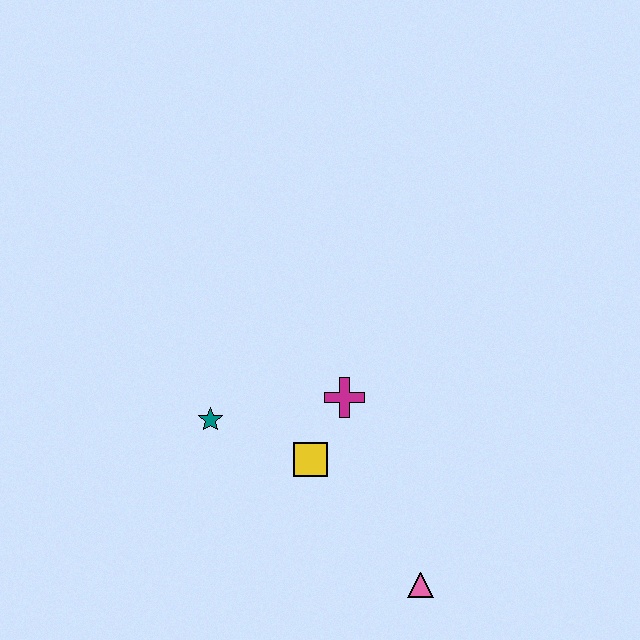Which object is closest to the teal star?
The yellow square is closest to the teal star.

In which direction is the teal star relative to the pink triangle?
The teal star is to the left of the pink triangle.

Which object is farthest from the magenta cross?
The pink triangle is farthest from the magenta cross.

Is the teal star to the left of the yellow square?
Yes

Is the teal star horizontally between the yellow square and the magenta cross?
No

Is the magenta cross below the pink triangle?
No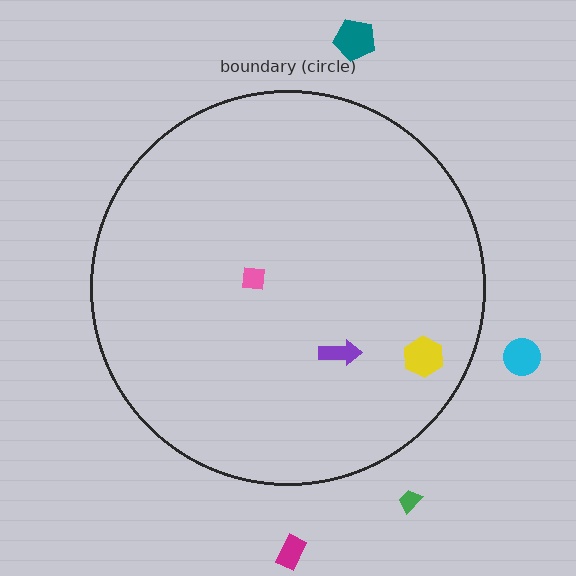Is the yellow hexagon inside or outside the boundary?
Inside.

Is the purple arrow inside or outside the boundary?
Inside.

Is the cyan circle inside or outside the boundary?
Outside.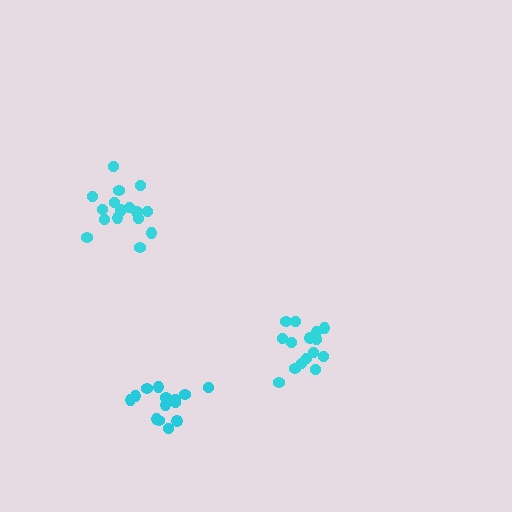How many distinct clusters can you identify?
There are 3 distinct clusters.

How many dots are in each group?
Group 1: 14 dots, Group 2: 15 dots, Group 3: 17 dots (46 total).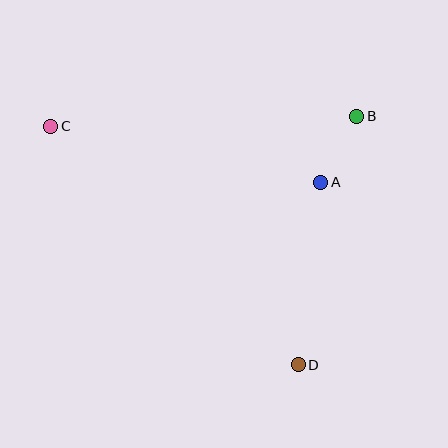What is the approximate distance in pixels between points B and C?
The distance between B and C is approximately 307 pixels.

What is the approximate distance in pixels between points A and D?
The distance between A and D is approximately 184 pixels.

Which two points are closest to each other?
Points A and B are closest to each other.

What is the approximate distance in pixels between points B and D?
The distance between B and D is approximately 256 pixels.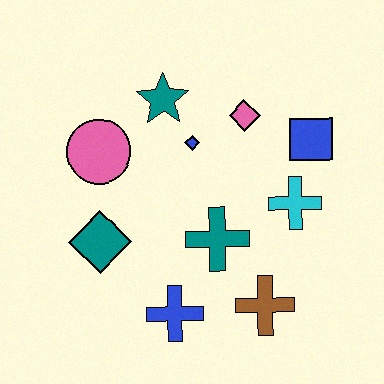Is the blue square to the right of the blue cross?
Yes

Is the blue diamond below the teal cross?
No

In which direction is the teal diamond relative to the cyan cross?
The teal diamond is to the left of the cyan cross.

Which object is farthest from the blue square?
The teal diamond is farthest from the blue square.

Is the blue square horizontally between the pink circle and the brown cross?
No